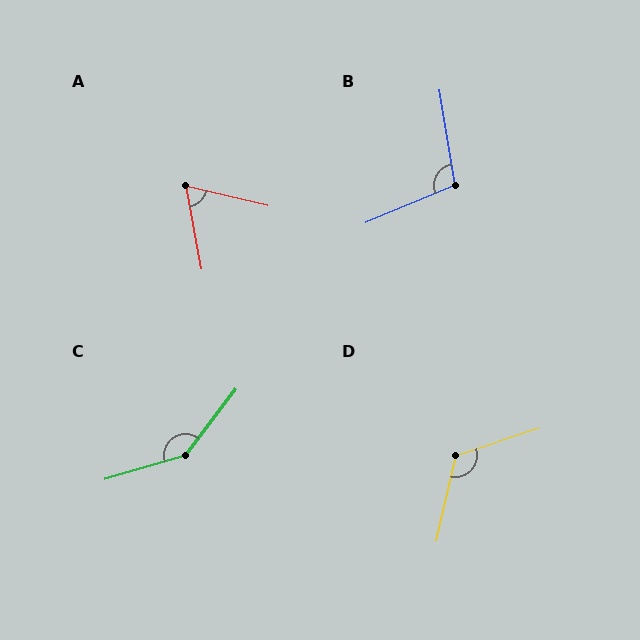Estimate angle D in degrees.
Approximately 121 degrees.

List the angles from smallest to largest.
A (66°), B (104°), D (121°), C (144°).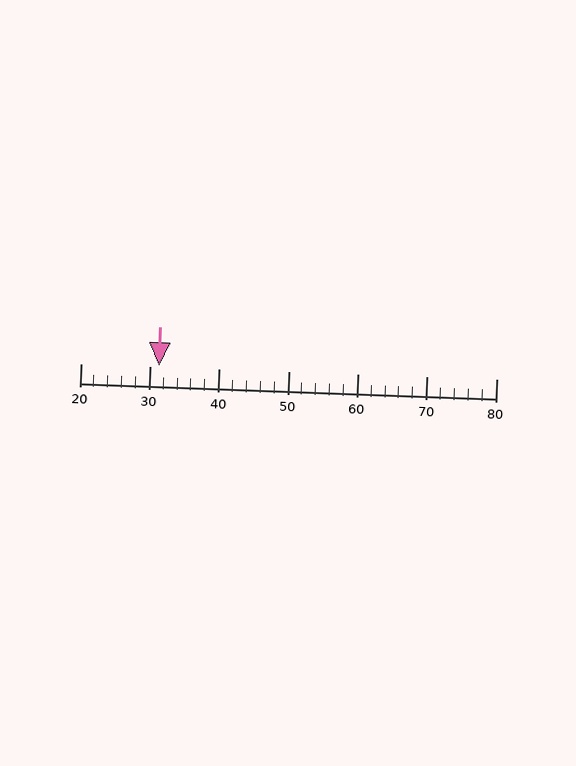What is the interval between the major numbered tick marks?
The major tick marks are spaced 10 units apart.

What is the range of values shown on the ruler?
The ruler shows values from 20 to 80.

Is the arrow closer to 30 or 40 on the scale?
The arrow is closer to 30.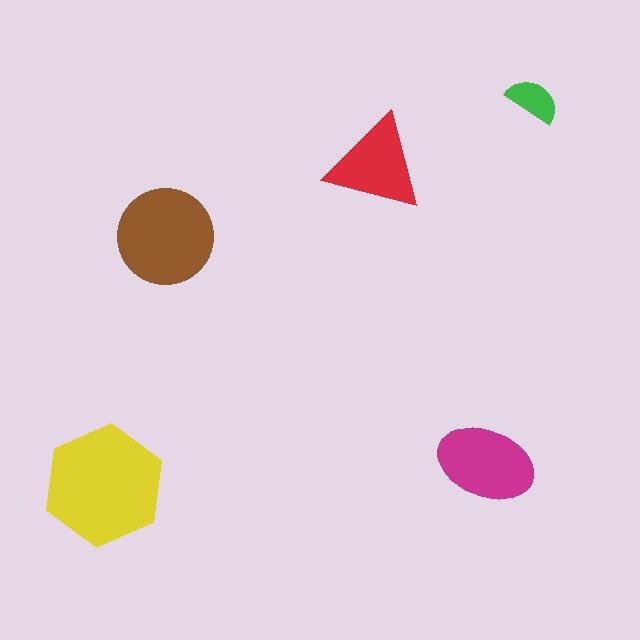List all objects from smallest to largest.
The green semicircle, the red triangle, the magenta ellipse, the brown circle, the yellow hexagon.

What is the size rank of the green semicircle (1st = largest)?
5th.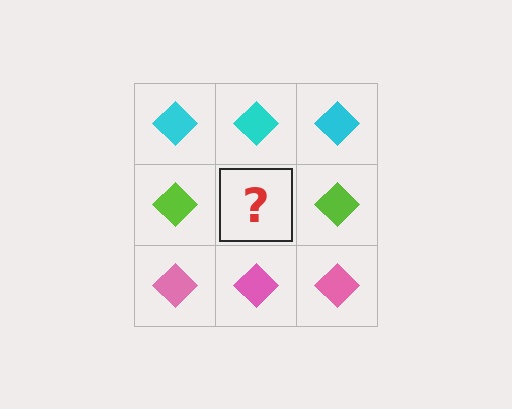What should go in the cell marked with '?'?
The missing cell should contain a lime diamond.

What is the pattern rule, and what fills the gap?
The rule is that each row has a consistent color. The gap should be filled with a lime diamond.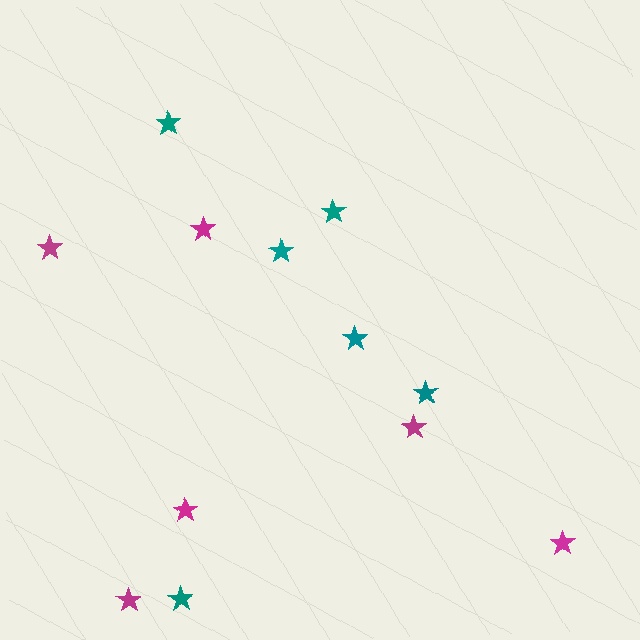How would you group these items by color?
There are 2 groups: one group of magenta stars (6) and one group of teal stars (6).